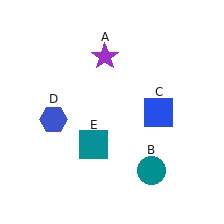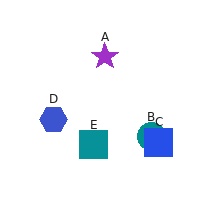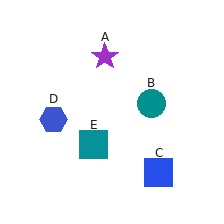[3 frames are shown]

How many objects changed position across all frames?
2 objects changed position: teal circle (object B), blue square (object C).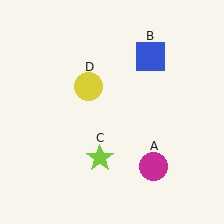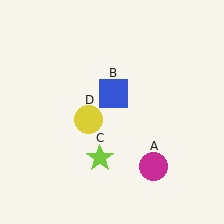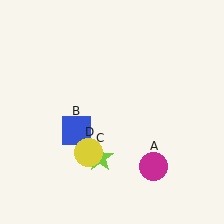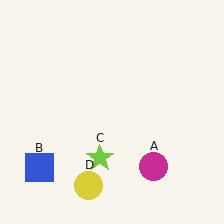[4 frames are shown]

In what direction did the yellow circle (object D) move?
The yellow circle (object D) moved down.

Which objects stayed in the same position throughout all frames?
Magenta circle (object A) and lime star (object C) remained stationary.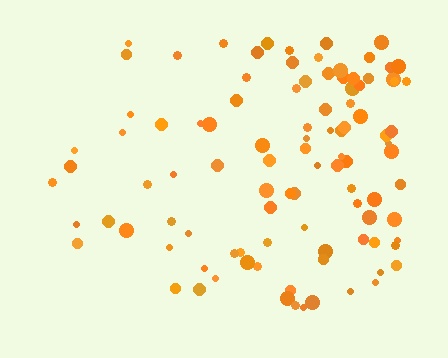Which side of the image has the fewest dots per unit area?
The left.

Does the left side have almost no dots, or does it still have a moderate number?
Still a moderate number, just noticeably fewer than the right.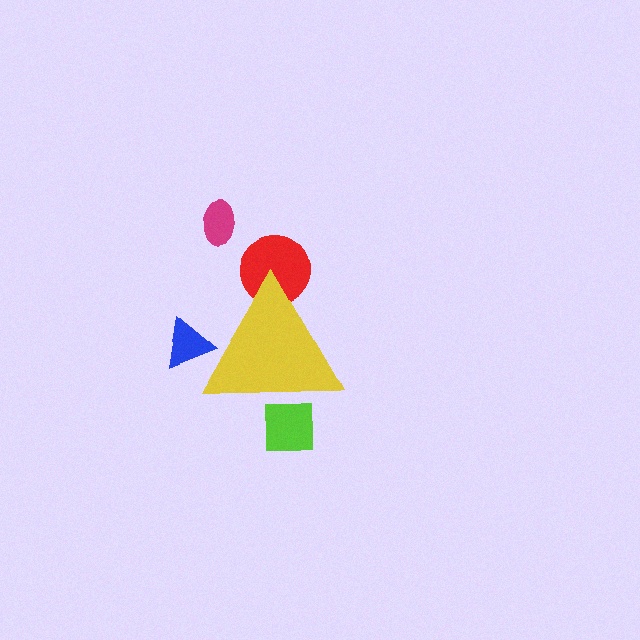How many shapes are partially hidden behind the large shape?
3 shapes are partially hidden.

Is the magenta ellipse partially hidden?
No, the magenta ellipse is fully visible.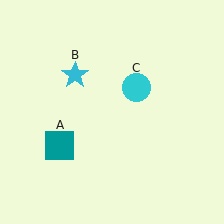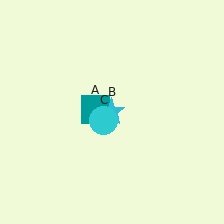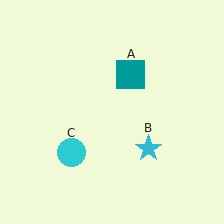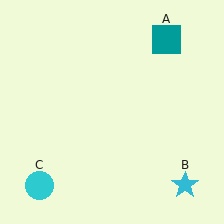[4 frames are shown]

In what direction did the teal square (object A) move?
The teal square (object A) moved up and to the right.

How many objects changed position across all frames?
3 objects changed position: teal square (object A), cyan star (object B), cyan circle (object C).